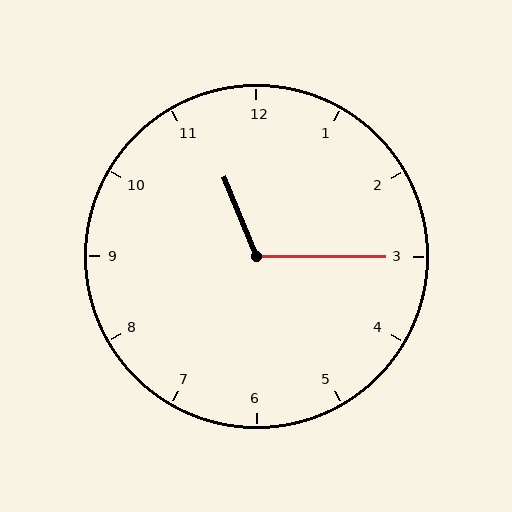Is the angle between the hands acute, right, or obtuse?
It is obtuse.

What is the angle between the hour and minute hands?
Approximately 112 degrees.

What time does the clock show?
11:15.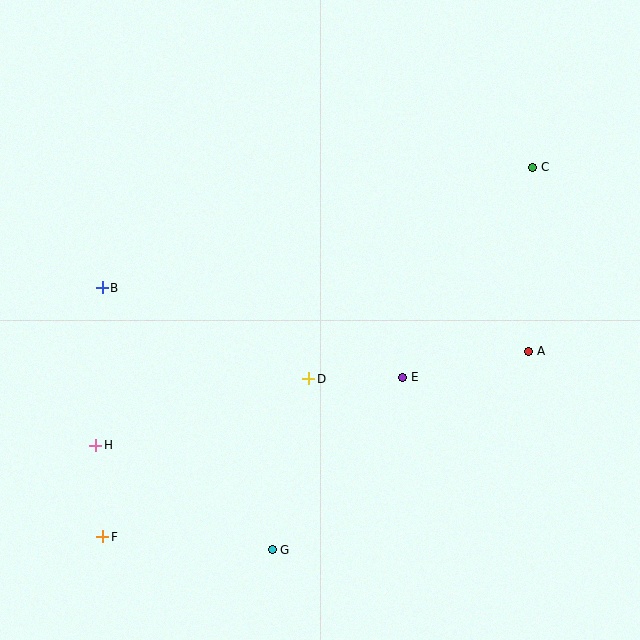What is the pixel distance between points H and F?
The distance between H and F is 92 pixels.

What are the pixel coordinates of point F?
Point F is at (103, 537).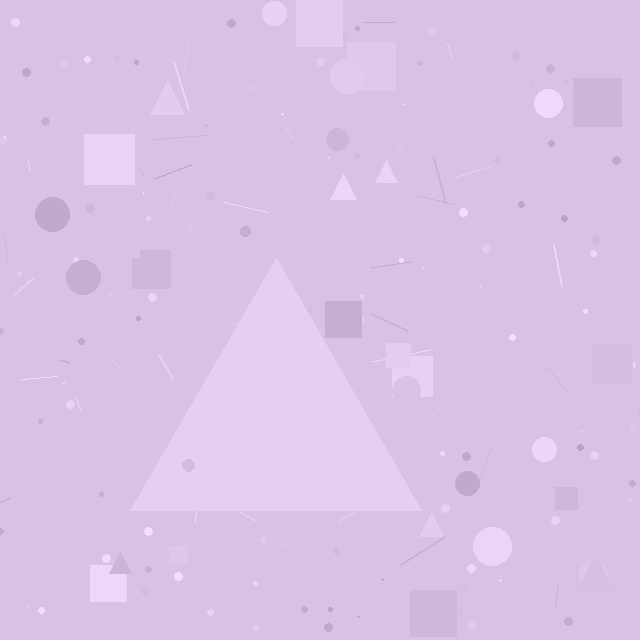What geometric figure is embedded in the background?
A triangle is embedded in the background.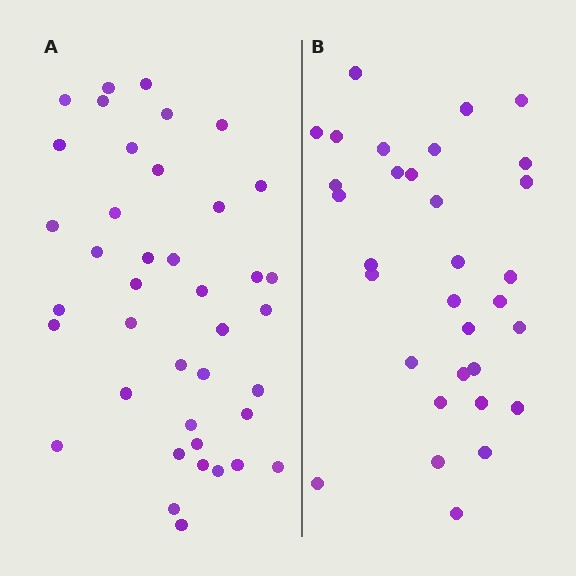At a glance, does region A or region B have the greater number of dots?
Region A (the left region) has more dots.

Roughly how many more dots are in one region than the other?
Region A has roughly 8 or so more dots than region B.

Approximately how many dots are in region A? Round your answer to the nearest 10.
About 40 dots.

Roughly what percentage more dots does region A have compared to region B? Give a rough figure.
About 25% more.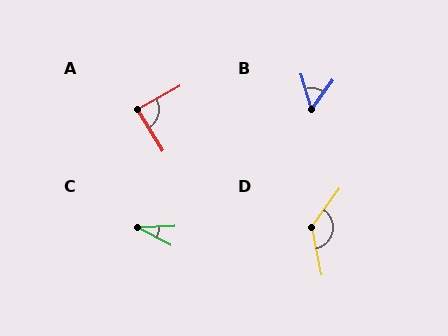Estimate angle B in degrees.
Approximately 53 degrees.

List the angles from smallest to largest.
C (29°), B (53°), A (88°), D (132°).